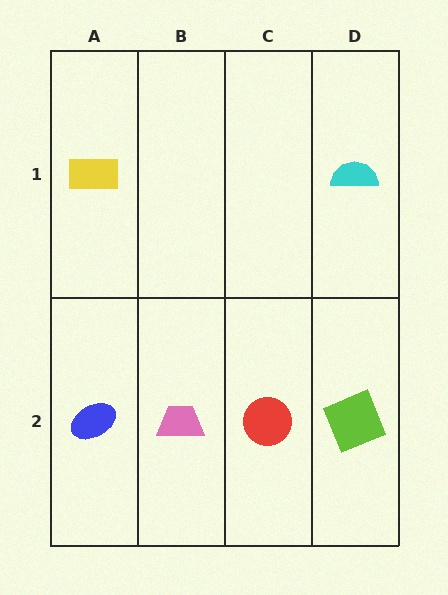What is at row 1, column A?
A yellow rectangle.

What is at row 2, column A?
A blue ellipse.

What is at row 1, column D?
A cyan semicircle.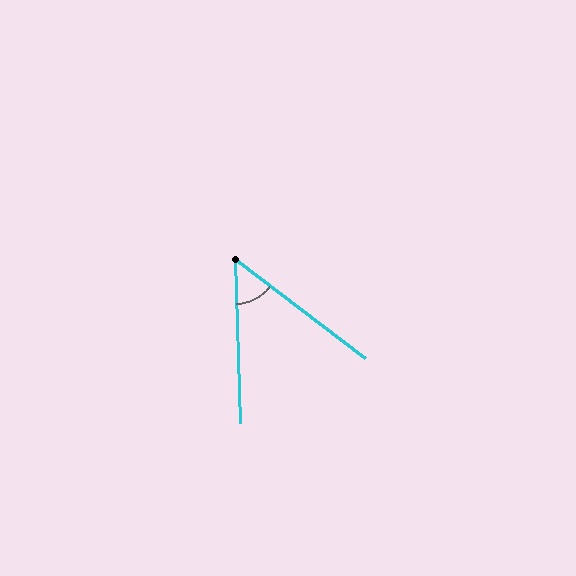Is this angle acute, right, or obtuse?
It is acute.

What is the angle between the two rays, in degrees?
Approximately 51 degrees.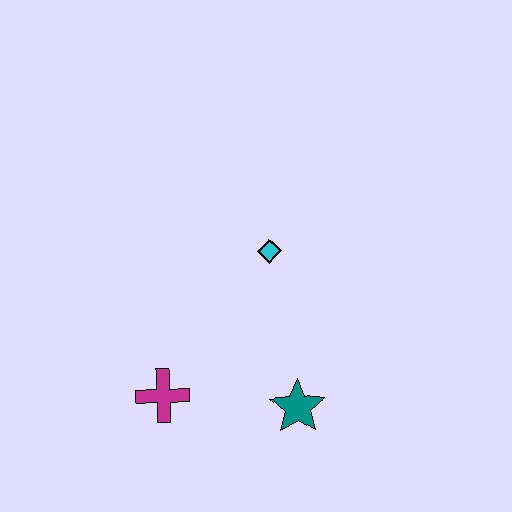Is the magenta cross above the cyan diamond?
No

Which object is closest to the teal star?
The magenta cross is closest to the teal star.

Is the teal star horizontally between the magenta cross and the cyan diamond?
No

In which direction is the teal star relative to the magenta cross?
The teal star is to the right of the magenta cross.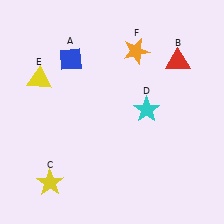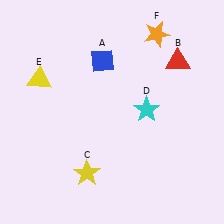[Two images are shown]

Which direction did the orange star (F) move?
The orange star (F) moved right.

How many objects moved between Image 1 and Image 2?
3 objects moved between the two images.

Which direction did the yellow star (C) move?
The yellow star (C) moved right.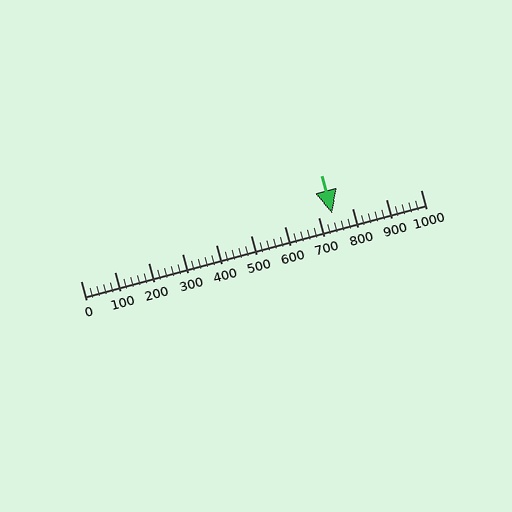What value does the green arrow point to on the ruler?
The green arrow points to approximately 740.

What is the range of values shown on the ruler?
The ruler shows values from 0 to 1000.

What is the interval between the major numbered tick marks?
The major tick marks are spaced 100 units apart.